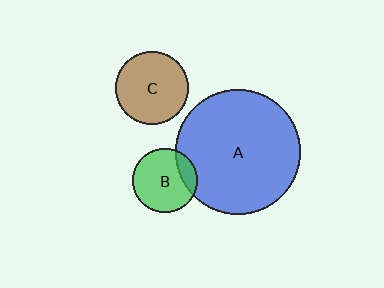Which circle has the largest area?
Circle A (blue).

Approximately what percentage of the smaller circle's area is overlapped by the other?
Approximately 20%.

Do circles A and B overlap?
Yes.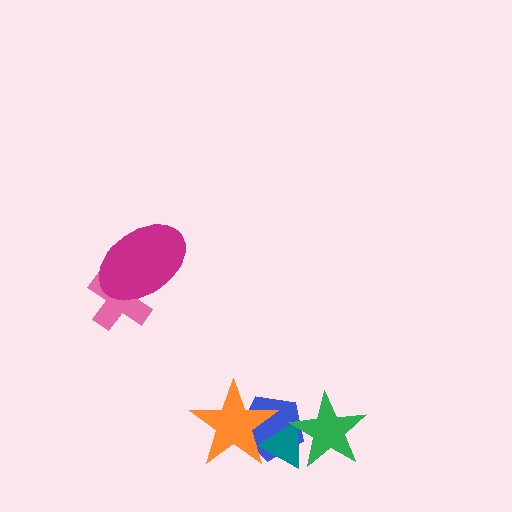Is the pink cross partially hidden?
Yes, it is partially covered by another shape.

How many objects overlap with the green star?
2 objects overlap with the green star.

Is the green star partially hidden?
No, no other shape covers it.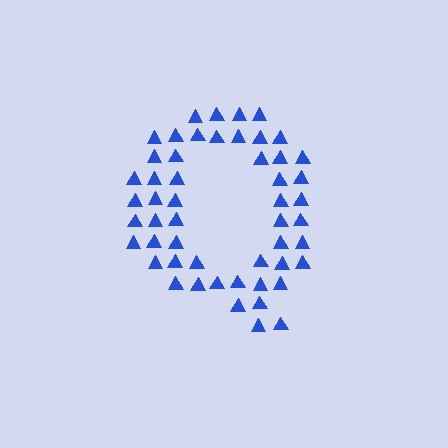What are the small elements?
The small elements are triangles.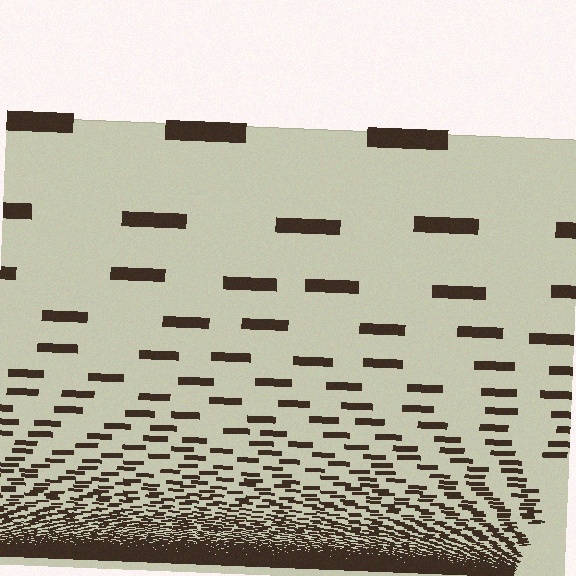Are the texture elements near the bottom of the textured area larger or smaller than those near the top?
Smaller. The gradient is inverted — elements near the bottom are smaller and denser.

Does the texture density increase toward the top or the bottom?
Density increases toward the bottom.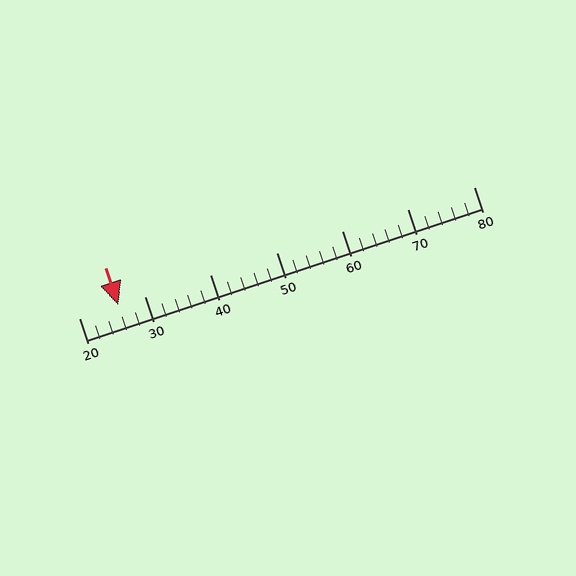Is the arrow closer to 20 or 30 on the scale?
The arrow is closer to 30.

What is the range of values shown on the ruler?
The ruler shows values from 20 to 80.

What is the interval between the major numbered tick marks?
The major tick marks are spaced 10 units apart.